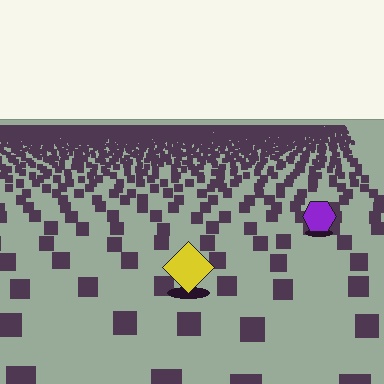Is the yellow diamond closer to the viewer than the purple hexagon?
Yes. The yellow diamond is closer — you can tell from the texture gradient: the ground texture is coarser near it.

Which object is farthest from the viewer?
The purple hexagon is farthest from the viewer. It appears smaller and the ground texture around it is denser.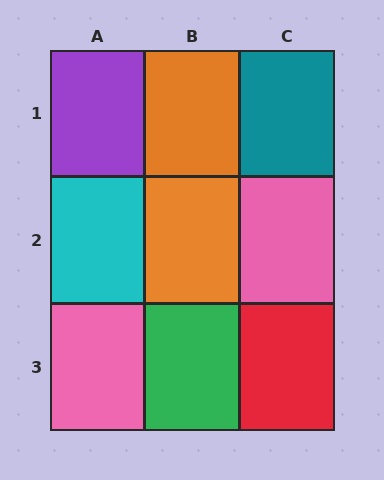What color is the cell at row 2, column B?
Orange.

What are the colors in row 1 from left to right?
Purple, orange, teal.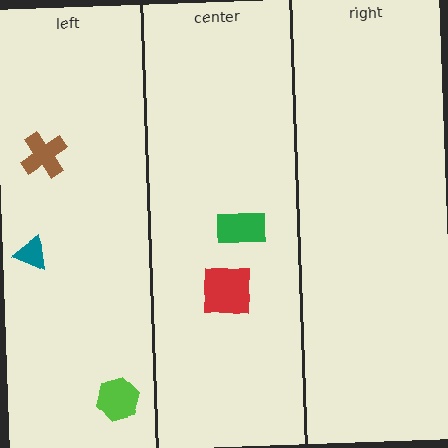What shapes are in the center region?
The green rectangle, the red square.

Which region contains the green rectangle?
The center region.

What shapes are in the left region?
The lime hexagon, the teal triangle, the brown cross.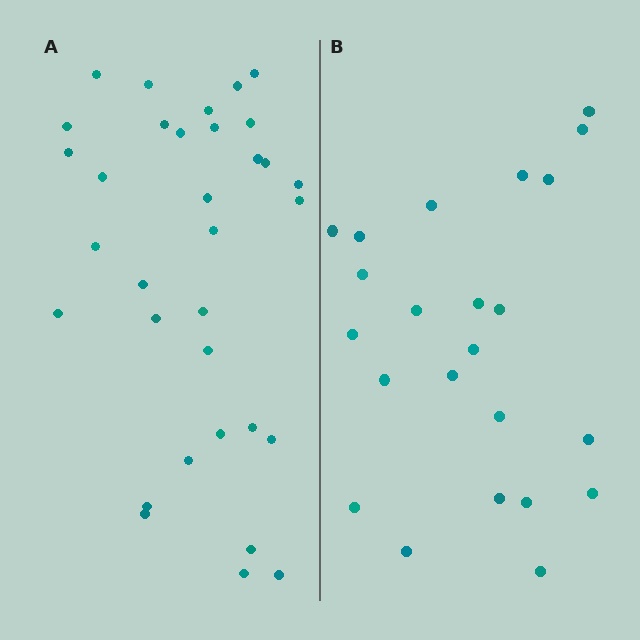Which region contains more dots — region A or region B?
Region A (the left region) has more dots.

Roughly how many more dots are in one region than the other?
Region A has roughly 10 or so more dots than region B.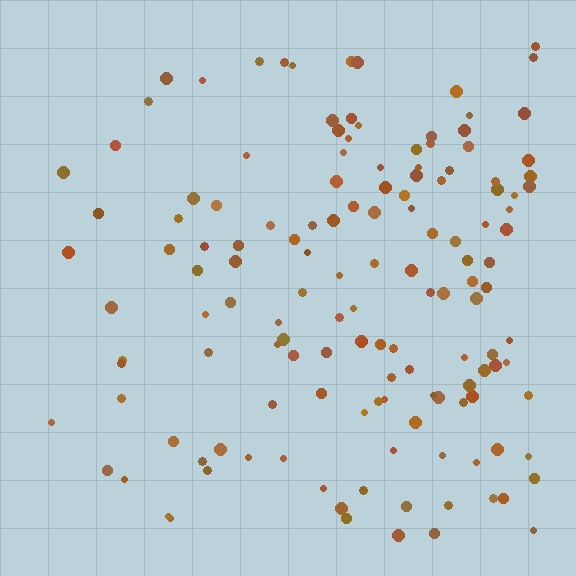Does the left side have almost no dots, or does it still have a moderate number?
Still a moderate number, just noticeably fewer than the right.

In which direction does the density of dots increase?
From left to right, with the right side densest.